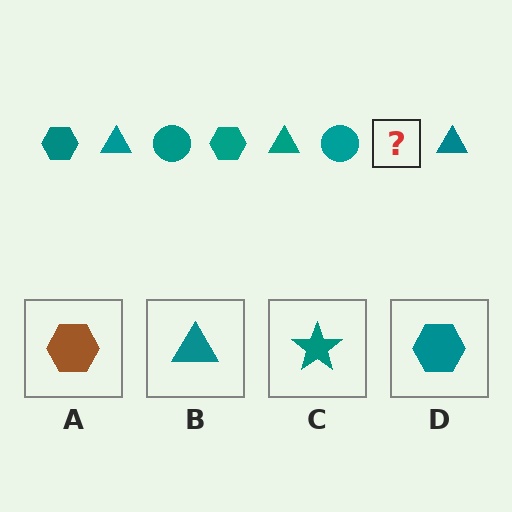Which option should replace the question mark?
Option D.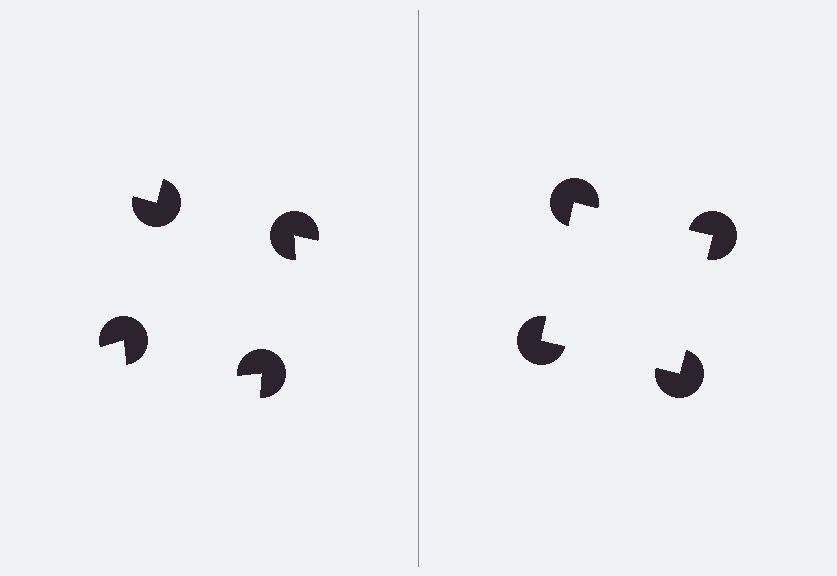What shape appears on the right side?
An illusory square.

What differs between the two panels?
The pac-man discs are positioned identically on both sides; only the wedge orientations differ. On the right they align to a square; on the left they are misaligned.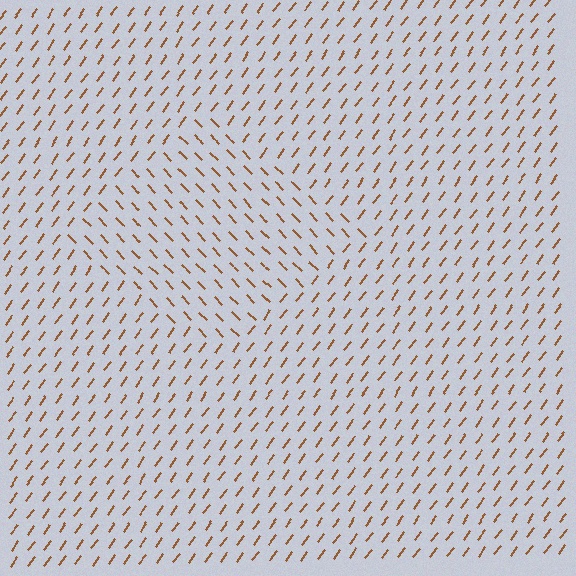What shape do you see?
I see a diamond.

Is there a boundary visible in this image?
Yes, there is a texture boundary formed by a change in line orientation.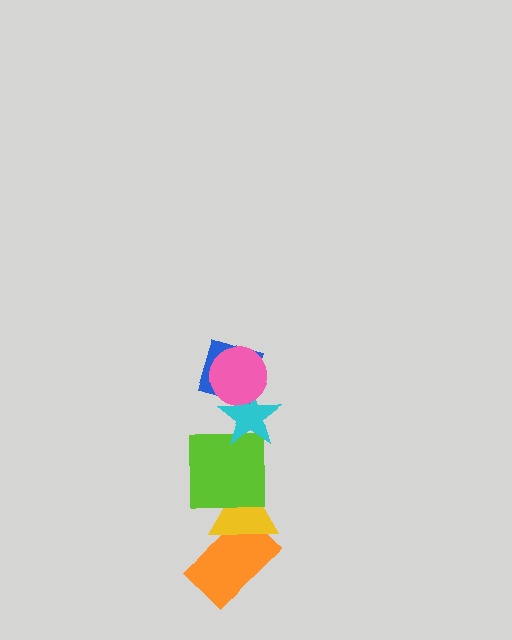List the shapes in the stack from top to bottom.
From top to bottom: the pink circle, the blue diamond, the cyan star, the lime square, the yellow triangle, the orange rectangle.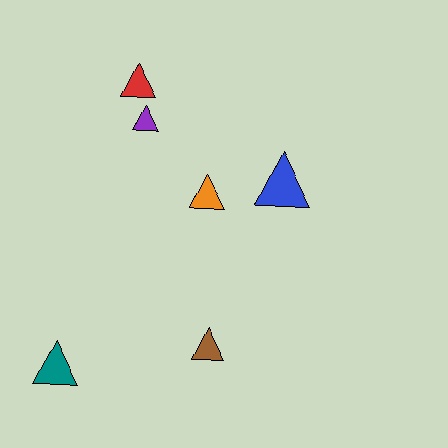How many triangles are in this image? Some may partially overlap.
There are 6 triangles.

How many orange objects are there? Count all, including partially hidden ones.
There is 1 orange object.